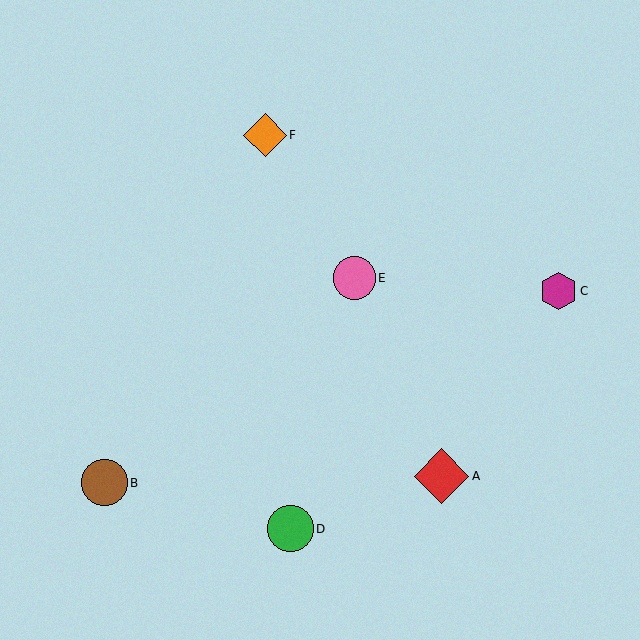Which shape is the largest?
The red diamond (labeled A) is the largest.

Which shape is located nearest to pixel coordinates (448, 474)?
The red diamond (labeled A) at (442, 476) is nearest to that location.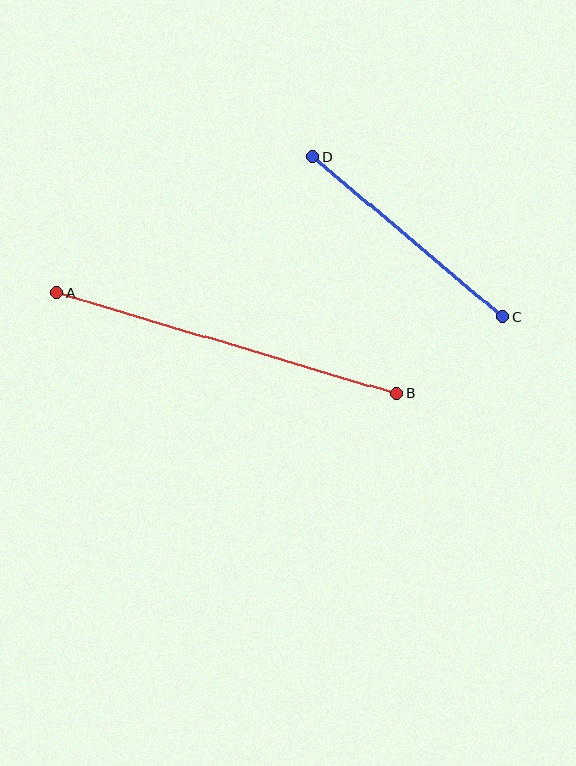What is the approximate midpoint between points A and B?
The midpoint is at approximately (227, 343) pixels.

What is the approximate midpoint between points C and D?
The midpoint is at approximately (407, 236) pixels.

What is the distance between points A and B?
The distance is approximately 354 pixels.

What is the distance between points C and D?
The distance is approximately 249 pixels.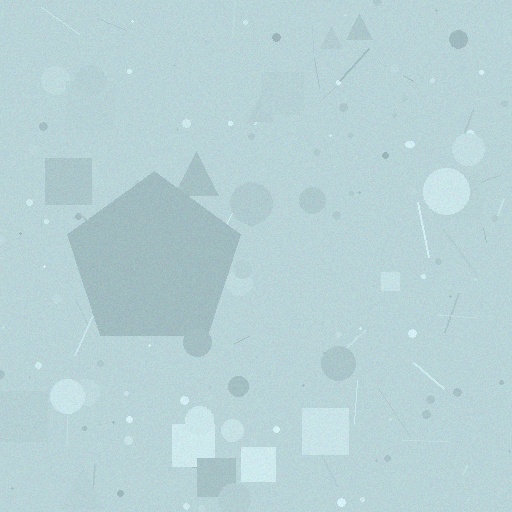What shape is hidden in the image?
A pentagon is hidden in the image.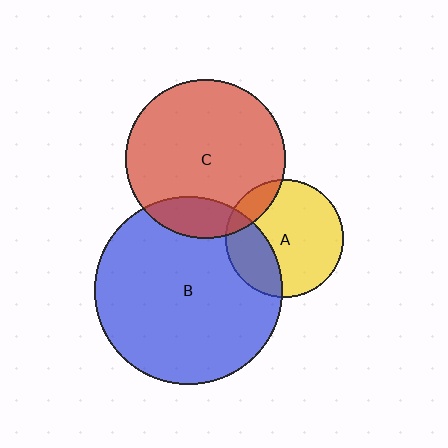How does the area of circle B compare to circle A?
Approximately 2.5 times.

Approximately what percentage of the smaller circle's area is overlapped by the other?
Approximately 30%.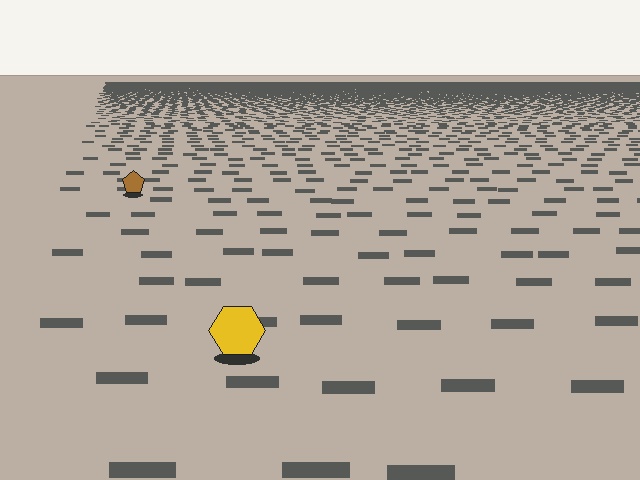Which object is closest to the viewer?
The yellow hexagon is closest. The texture marks near it are larger and more spread out.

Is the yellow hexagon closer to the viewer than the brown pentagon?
Yes. The yellow hexagon is closer — you can tell from the texture gradient: the ground texture is coarser near it.